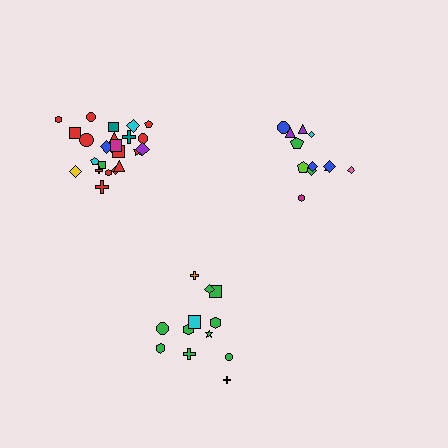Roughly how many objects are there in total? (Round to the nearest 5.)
Roughly 50 objects in total.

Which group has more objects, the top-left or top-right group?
The top-left group.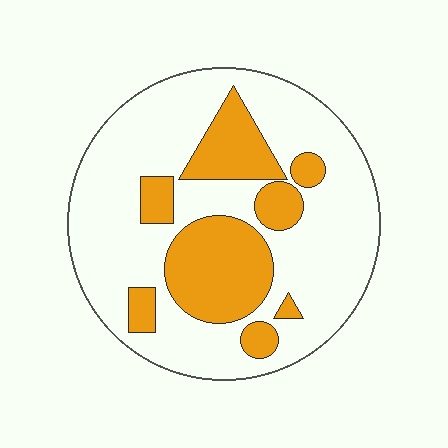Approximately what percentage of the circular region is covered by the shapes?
Approximately 30%.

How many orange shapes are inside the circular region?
8.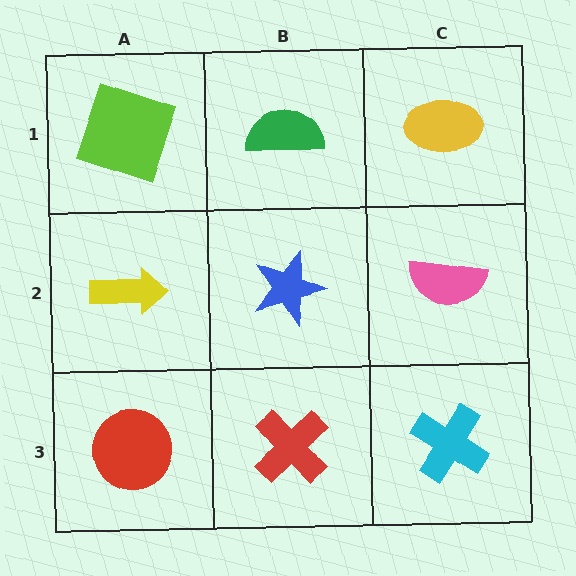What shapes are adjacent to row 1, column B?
A blue star (row 2, column B), a lime square (row 1, column A), a yellow ellipse (row 1, column C).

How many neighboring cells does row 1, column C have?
2.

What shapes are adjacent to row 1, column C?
A pink semicircle (row 2, column C), a green semicircle (row 1, column B).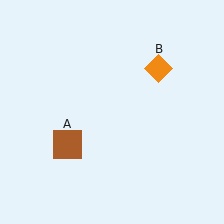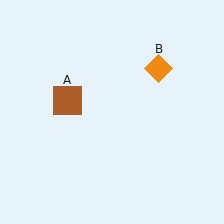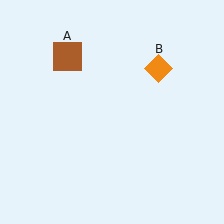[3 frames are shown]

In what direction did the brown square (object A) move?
The brown square (object A) moved up.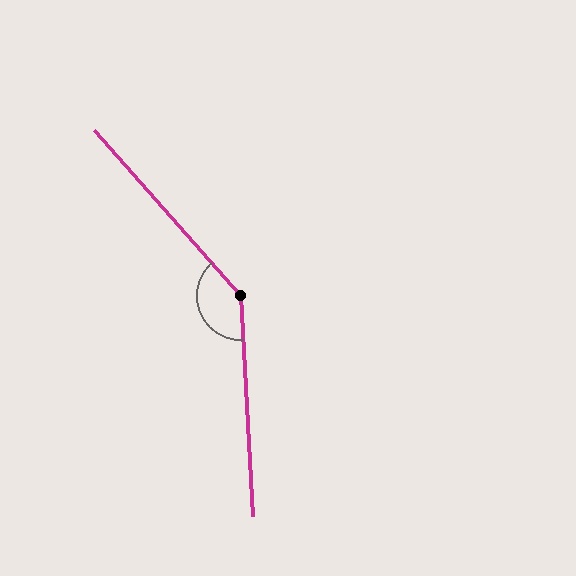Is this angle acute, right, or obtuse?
It is obtuse.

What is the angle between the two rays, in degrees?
Approximately 142 degrees.